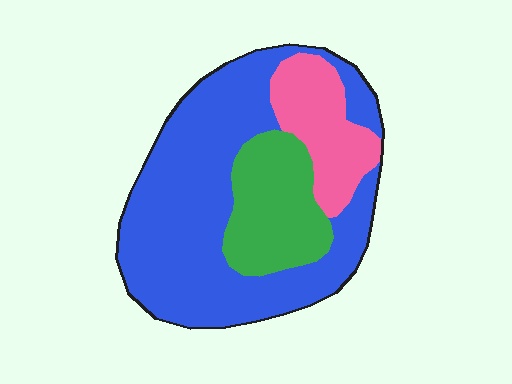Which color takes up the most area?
Blue, at roughly 60%.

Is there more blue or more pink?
Blue.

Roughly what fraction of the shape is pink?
Pink covers about 15% of the shape.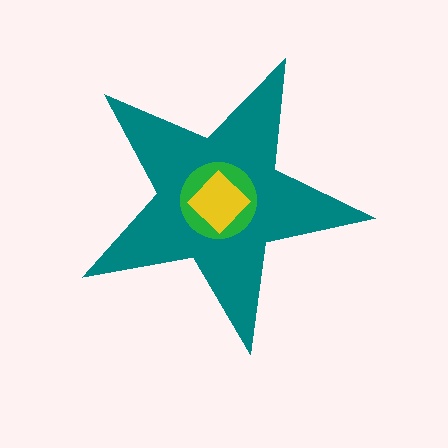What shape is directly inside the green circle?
The yellow diamond.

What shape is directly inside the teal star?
The green circle.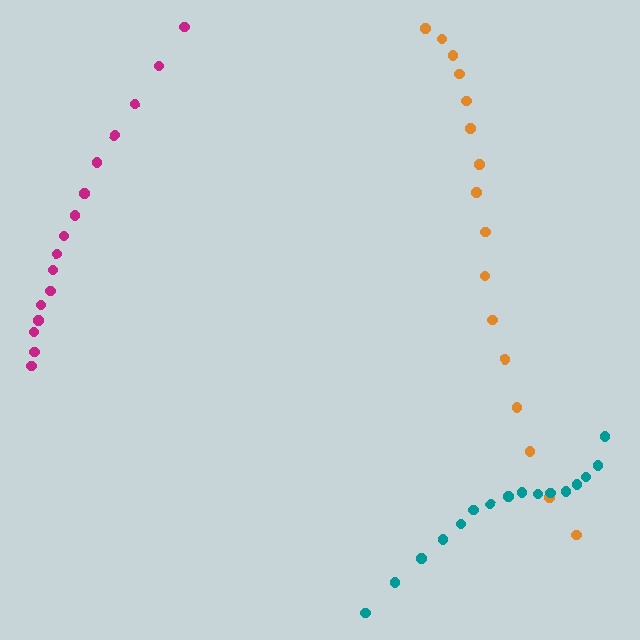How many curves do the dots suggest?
There are 3 distinct paths.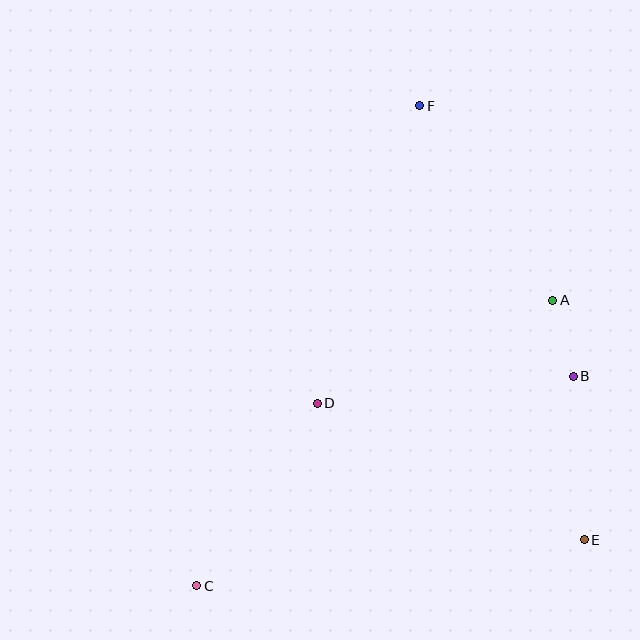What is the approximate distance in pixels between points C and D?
The distance between C and D is approximately 219 pixels.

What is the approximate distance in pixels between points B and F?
The distance between B and F is approximately 311 pixels.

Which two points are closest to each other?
Points A and B are closest to each other.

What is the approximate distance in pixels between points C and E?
The distance between C and E is approximately 390 pixels.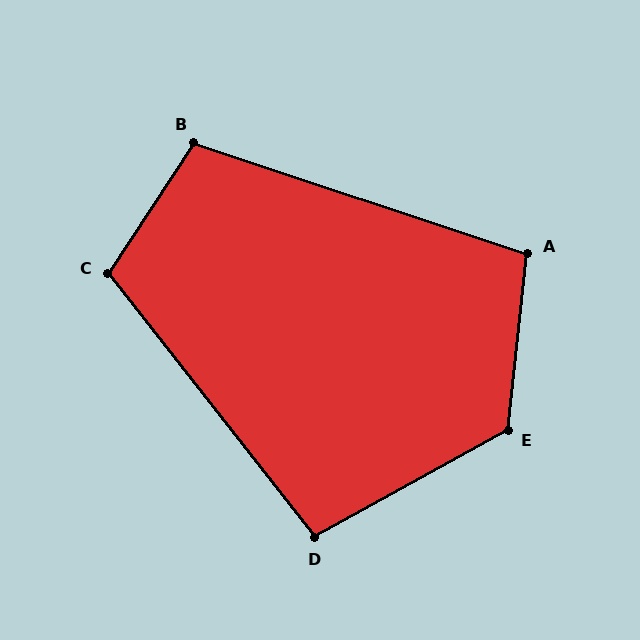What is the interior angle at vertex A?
Approximately 102 degrees (obtuse).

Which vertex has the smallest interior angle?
D, at approximately 99 degrees.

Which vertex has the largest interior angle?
E, at approximately 125 degrees.